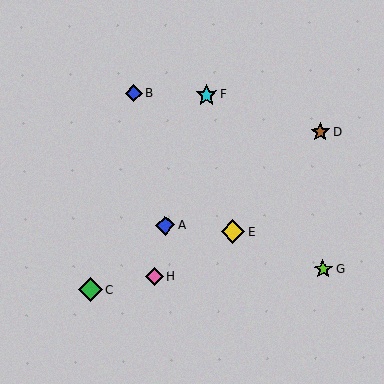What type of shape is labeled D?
Shape D is a brown star.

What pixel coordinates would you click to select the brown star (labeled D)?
Click at (320, 132) to select the brown star D.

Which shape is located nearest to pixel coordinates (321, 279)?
The lime star (labeled G) at (323, 269) is nearest to that location.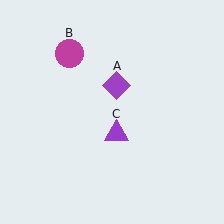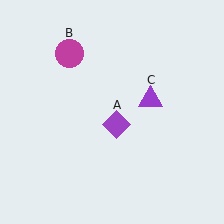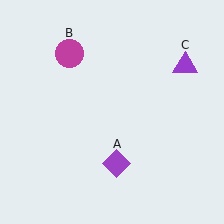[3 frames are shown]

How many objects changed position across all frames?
2 objects changed position: purple diamond (object A), purple triangle (object C).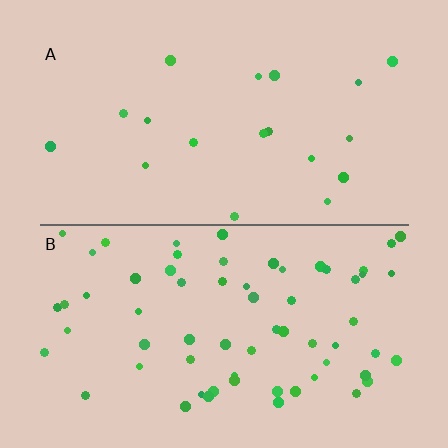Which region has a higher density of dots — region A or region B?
B (the bottom).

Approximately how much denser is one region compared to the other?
Approximately 3.4× — region B over region A.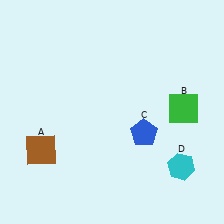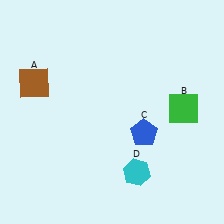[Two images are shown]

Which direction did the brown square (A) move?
The brown square (A) moved up.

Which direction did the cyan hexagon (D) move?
The cyan hexagon (D) moved left.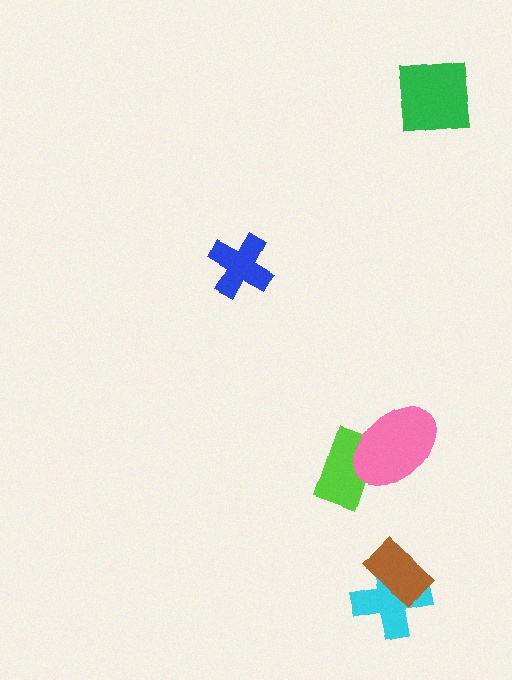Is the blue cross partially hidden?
No, no other shape covers it.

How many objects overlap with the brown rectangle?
1 object overlaps with the brown rectangle.